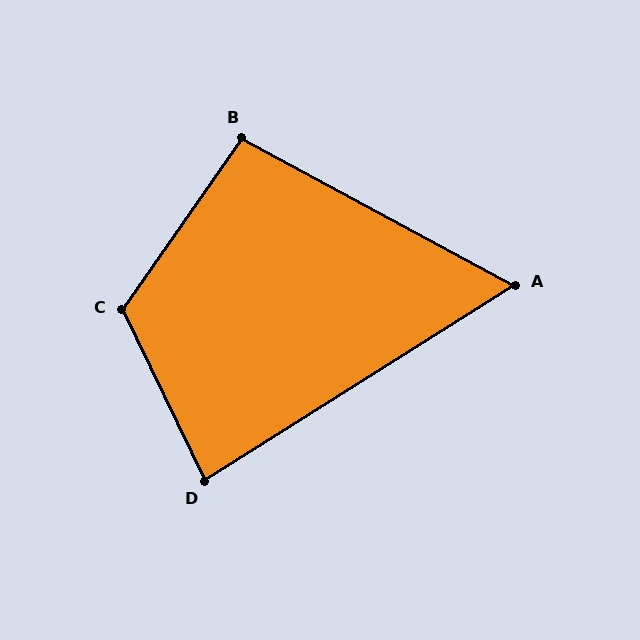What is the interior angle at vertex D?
Approximately 83 degrees (acute).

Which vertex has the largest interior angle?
C, at approximately 120 degrees.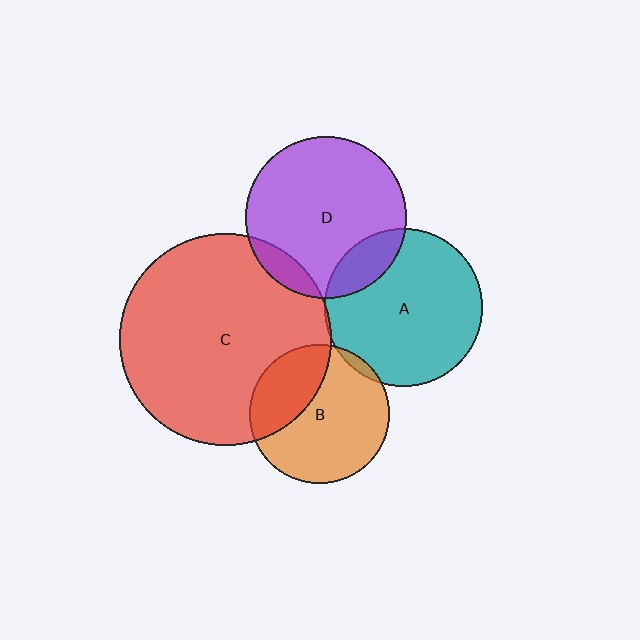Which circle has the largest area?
Circle C (red).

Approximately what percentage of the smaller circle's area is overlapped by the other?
Approximately 5%.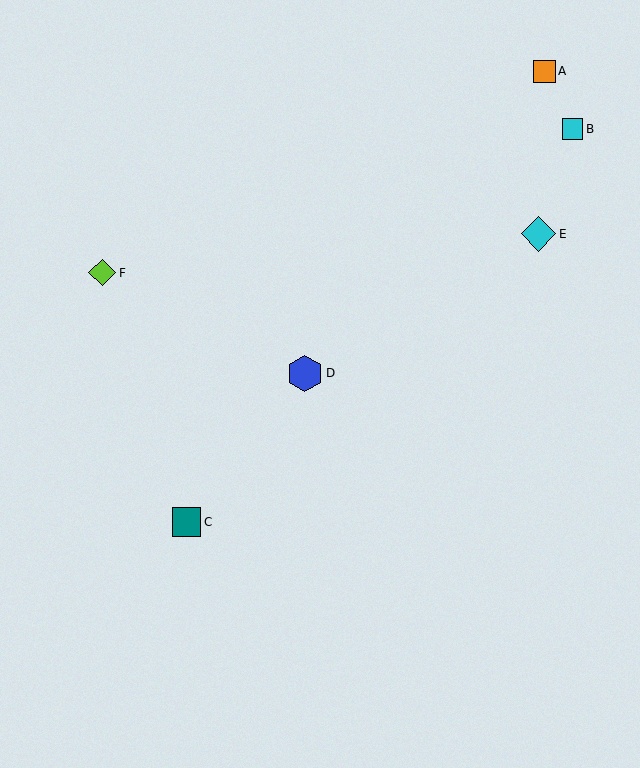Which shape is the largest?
The blue hexagon (labeled D) is the largest.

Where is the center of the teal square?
The center of the teal square is at (187, 522).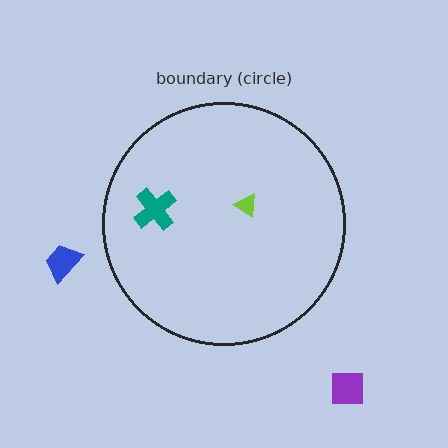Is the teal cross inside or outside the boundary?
Inside.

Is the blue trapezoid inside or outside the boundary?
Outside.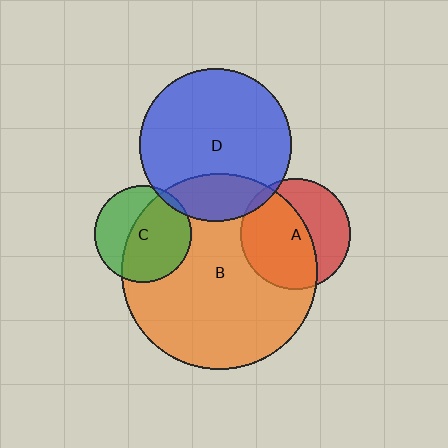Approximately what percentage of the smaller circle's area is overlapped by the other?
Approximately 5%.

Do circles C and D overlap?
Yes.